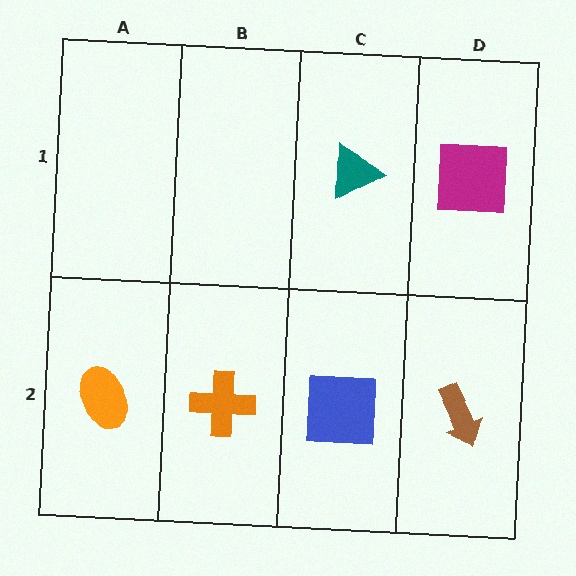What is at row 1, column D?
A magenta square.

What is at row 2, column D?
A brown arrow.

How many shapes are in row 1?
2 shapes.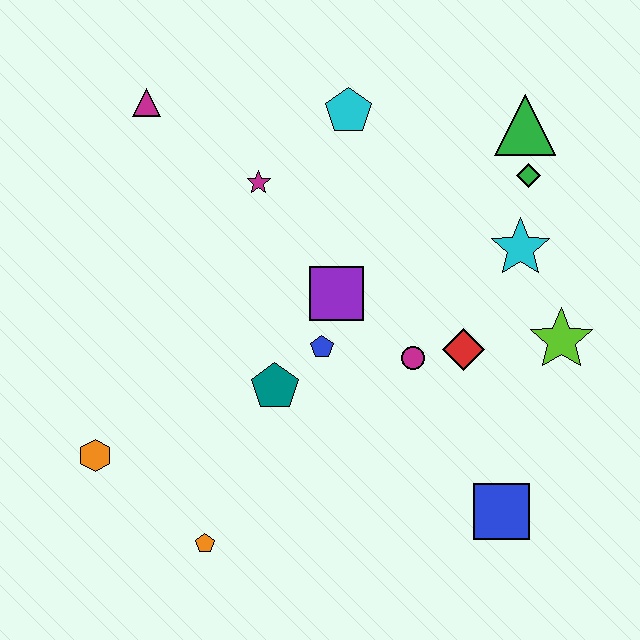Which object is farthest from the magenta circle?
The magenta triangle is farthest from the magenta circle.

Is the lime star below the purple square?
Yes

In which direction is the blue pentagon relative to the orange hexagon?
The blue pentagon is to the right of the orange hexagon.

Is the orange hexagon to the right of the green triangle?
No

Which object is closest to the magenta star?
The cyan pentagon is closest to the magenta star.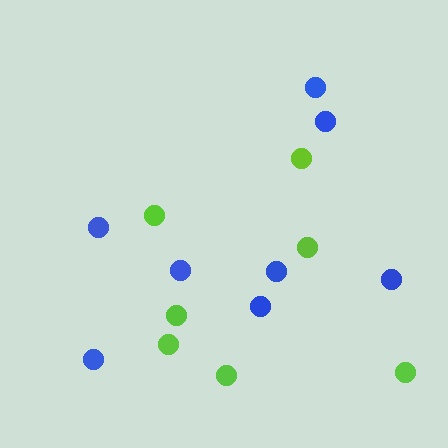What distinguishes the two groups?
There are 2 groups: one group of blue circles (8) and one group of lime circles (7).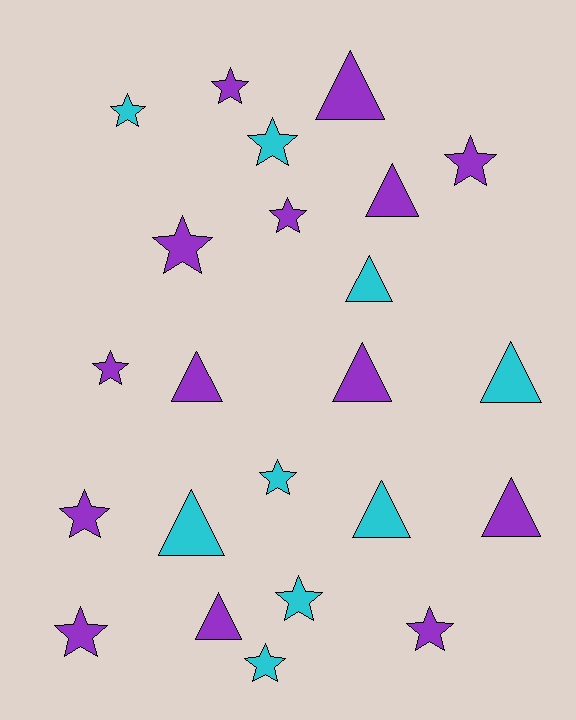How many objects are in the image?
There are 23 objects.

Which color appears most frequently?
Purple, with 14 objects.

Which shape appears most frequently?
Star, with 13 objects.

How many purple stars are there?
There are 8 purple stars.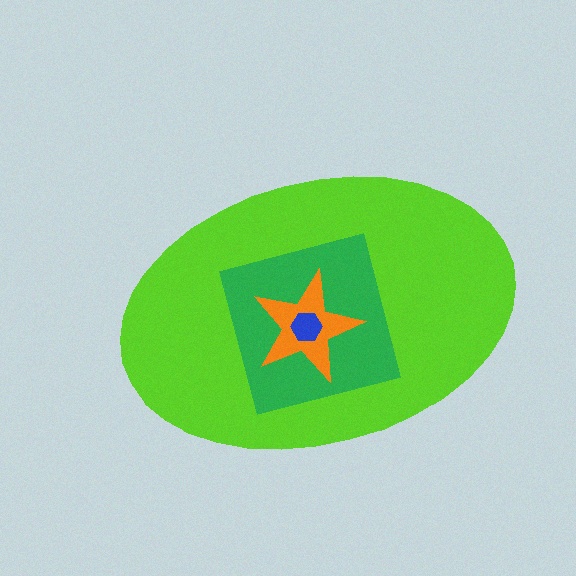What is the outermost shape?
The lime ellipse.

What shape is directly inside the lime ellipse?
The green square.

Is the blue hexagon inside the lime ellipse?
Yes.